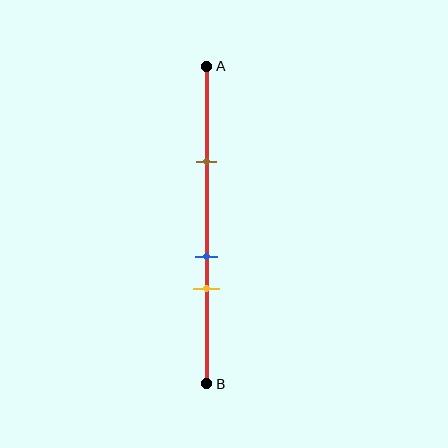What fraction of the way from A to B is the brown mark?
The brown mark is approximately 30% (0.3) of the way from A to B.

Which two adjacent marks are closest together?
The blue and yellow marks are the closest adjacent pair.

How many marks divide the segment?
There are 3 marks dividing the segment.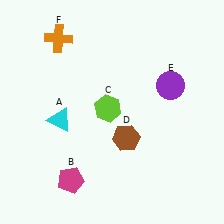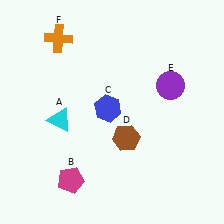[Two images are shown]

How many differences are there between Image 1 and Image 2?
There is 1 difference between the two images.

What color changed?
The hexagon (C) changed from lime in Image 1 to blue in Image 2.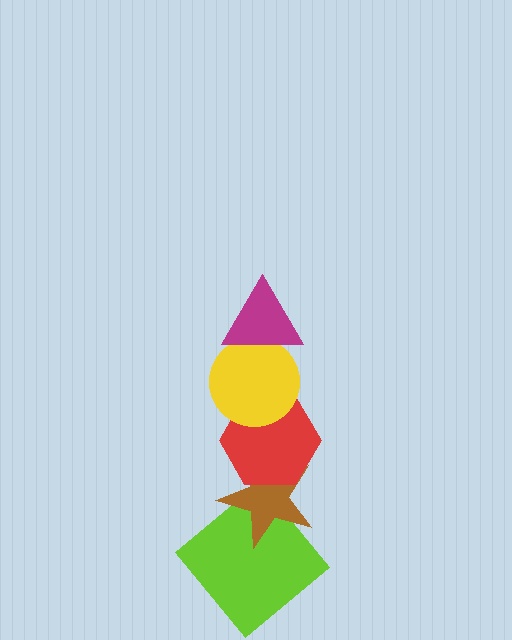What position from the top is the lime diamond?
The lime diamond is 5th from the top.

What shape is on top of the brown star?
The red hexagon is on top of the brown star.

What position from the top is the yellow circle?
The yellow circle is 2nd from the top.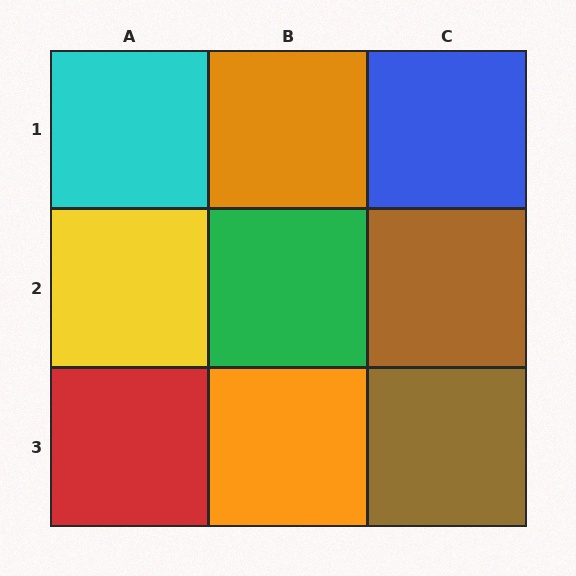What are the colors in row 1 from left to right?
Cyan, orange, blue.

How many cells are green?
1 cell is green.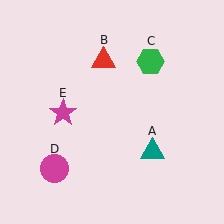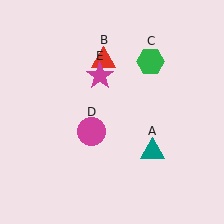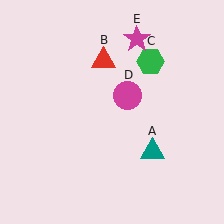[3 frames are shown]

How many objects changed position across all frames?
2 objects changed position: magenta circle (object D), magenta star (object E).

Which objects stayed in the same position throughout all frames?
Teal triangle (object A) and red triangle (object B) and green hexagon (object C) remained stationary.